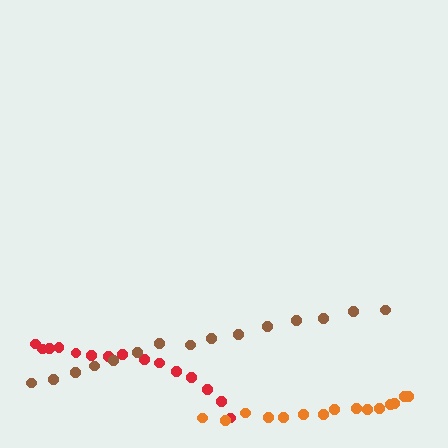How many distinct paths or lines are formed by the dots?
There are 3 distinct paths.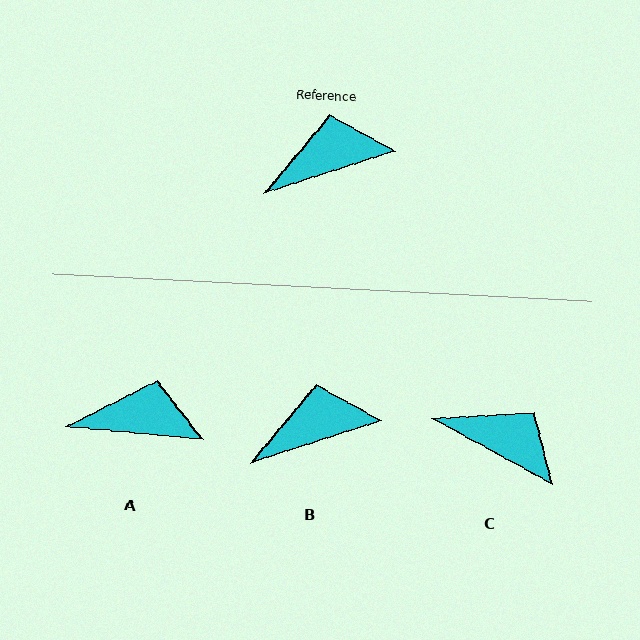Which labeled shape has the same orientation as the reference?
B.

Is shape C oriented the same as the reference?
No, it is off by about 47 degrees.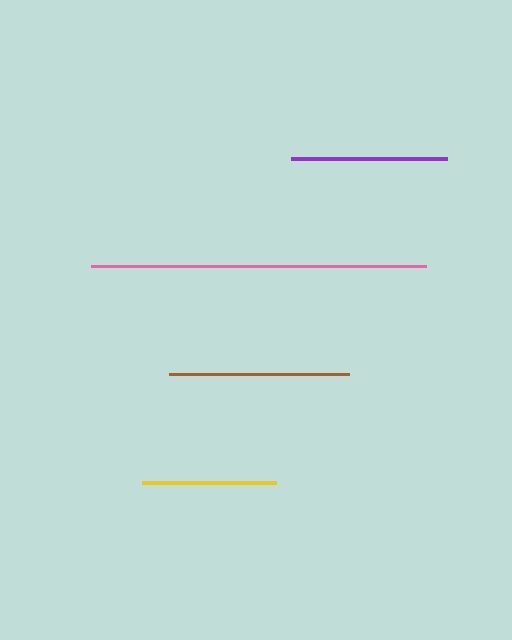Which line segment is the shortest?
The yellow line is the shortest at approximately 134 pixels.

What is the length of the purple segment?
The purple segment is approximately 156 pixels long.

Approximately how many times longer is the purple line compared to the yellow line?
The purple line is approximately 1.2 times the length of the yellow line.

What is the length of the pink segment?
The pink segment is approximately 335 pixels long.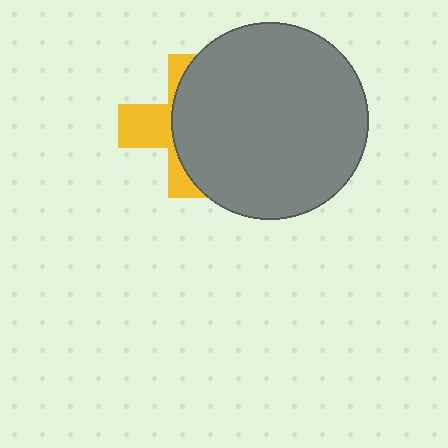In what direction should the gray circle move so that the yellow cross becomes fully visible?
The gray circle should move right. That is the shortest direction to clear the overlap and leave the yellow cross fully visible.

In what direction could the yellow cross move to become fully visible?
The yellow cross could move left. That would shift it out from behind the gray circle entirely.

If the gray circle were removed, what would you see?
You would see the complete yellow cross.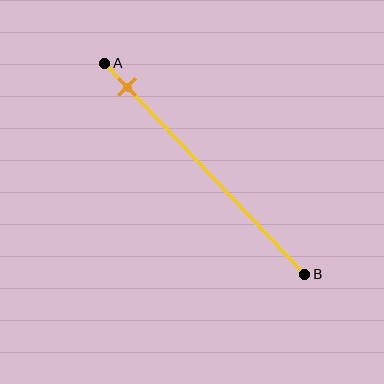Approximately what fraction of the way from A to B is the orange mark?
The orange mark is approximately 10% of the way from A to B.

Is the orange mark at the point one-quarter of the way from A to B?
No, the mark is at about 10% from A, not at the 25% one-quarter point.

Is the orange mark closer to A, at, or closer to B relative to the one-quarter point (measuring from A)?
The orange mark is closer to point A than the one-quarter point of segment AB.